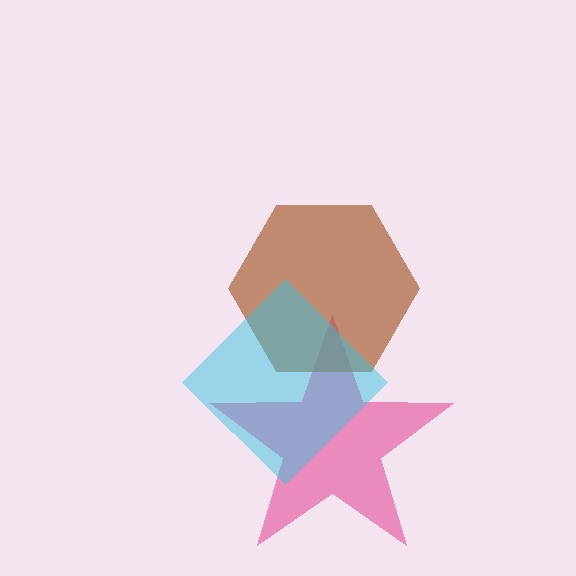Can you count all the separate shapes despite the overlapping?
Yes, there are 3 separate shapes.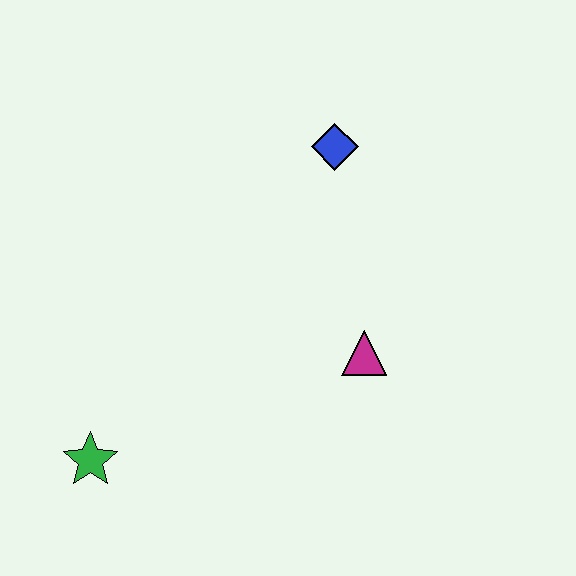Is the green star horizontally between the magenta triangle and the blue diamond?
No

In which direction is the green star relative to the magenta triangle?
The green star is to the left of the magenta triangle.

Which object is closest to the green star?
The magenta triangle is closest to the green star.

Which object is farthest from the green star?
The blue diamond is farthest from the green star.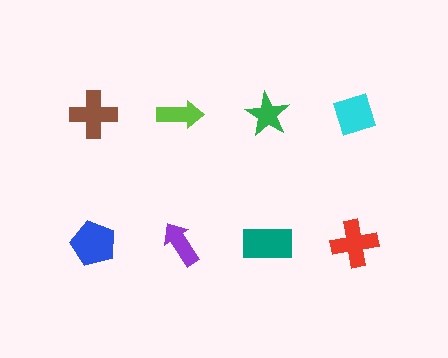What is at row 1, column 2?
A lime arrow.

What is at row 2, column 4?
A red cross.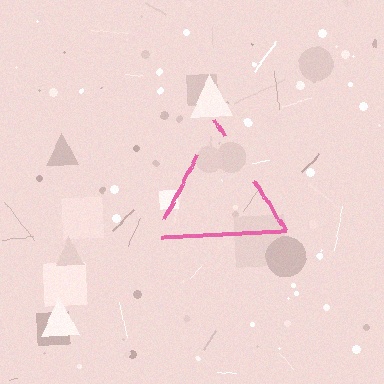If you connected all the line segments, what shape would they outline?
They would outline a triangle.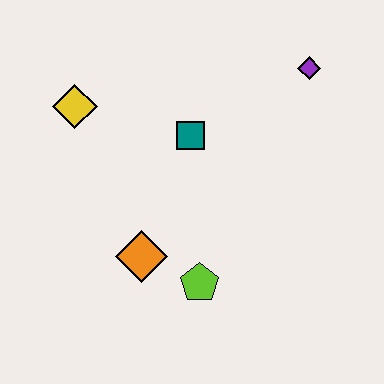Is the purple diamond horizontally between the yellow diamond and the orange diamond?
No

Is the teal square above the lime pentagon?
Yes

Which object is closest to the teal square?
The yellow diamond is closest to the teal square.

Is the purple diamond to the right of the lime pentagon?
Yes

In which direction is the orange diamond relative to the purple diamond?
The orange diamond is below the purple diamond.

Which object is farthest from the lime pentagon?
The purple diamond is farthest from the lime pentagon.